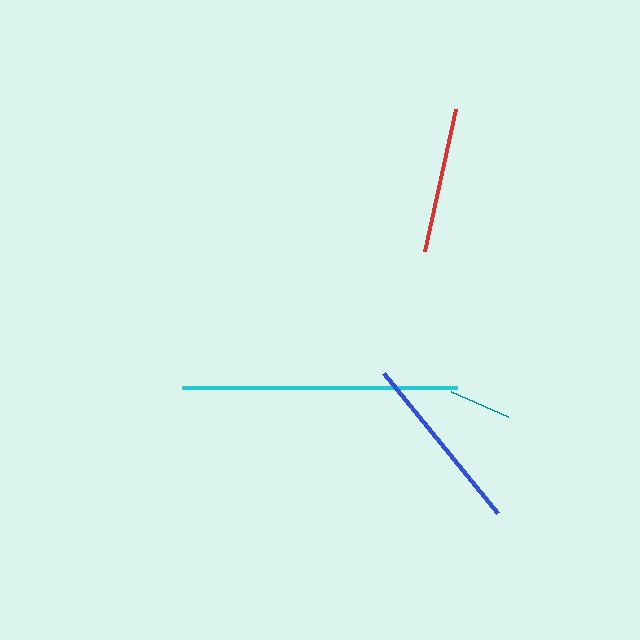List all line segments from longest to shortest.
From longest to shortest: cyan, blue, red, teal.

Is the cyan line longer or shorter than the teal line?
The cyan line is longer than the teal line.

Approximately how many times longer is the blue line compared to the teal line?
The blue line is approximately 2.9 times the length of the teal line.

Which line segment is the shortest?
The teal line is the shortest at approximately 63 pixels.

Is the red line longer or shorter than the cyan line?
The cyan line is longer than the red line.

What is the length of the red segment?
The red segment is approximately 146 pixels long.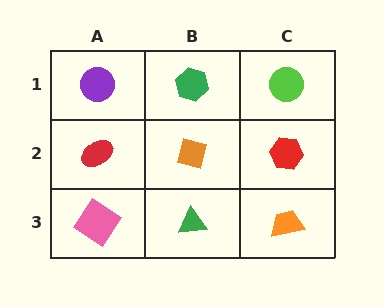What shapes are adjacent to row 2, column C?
A lime circle (row 1, column C), an orange trapezoid (row 3, column C), an orange square (row 2, column B).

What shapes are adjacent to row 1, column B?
An orange square (row 2, column B), a purple circle (row 1, column A), a lime circle (row 1, column C).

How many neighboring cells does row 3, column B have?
3.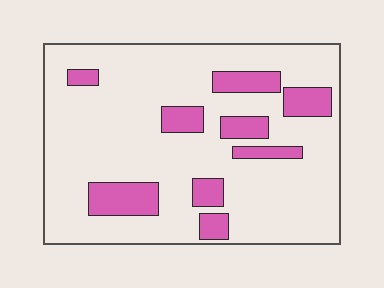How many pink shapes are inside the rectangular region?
9.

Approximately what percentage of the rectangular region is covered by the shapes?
Approximately 20%.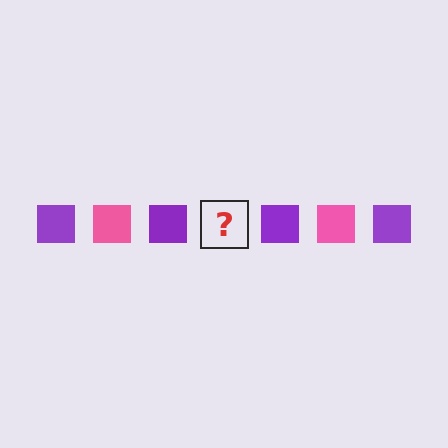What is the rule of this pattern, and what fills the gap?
The rule is that the pattern cycles through purple, pink squares. The gap should be filled with a pink square.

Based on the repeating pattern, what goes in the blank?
The blank should be a pink square.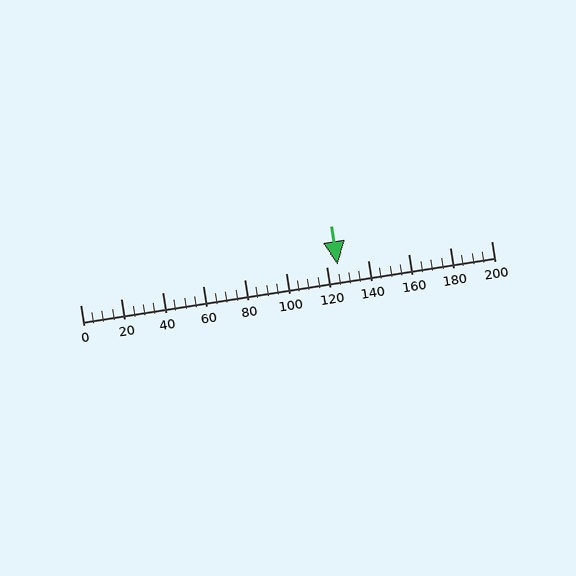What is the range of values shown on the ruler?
The ruler shows values from 0 to 200.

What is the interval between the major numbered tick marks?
The major tick marks are spaced 20 units apart.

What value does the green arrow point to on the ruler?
The green arrow points to approximately 125.